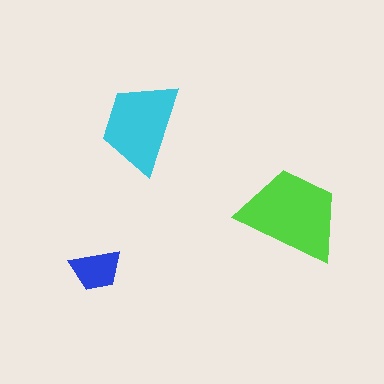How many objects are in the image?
There are 3 objects in the image.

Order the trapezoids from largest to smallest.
the lime one, the cyan one, the blue one.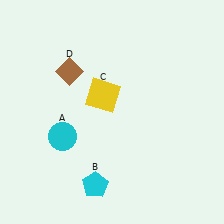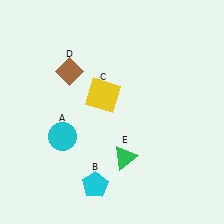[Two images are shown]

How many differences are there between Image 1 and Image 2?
There is 1 difference between the two images.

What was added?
A green triangle (E) was added in Image 2.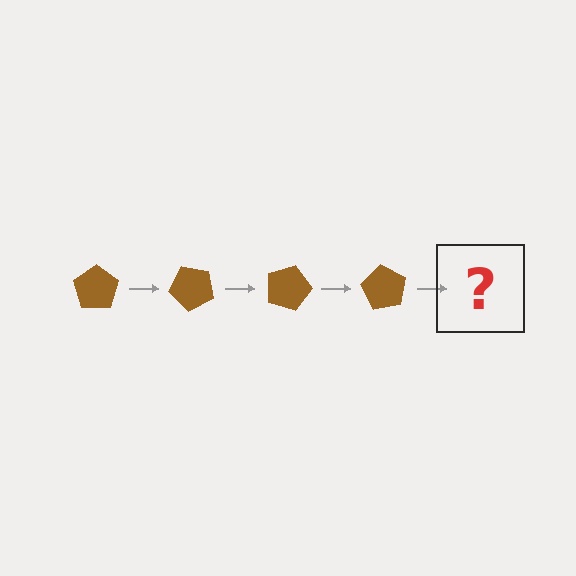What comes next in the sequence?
The next element should be a brown pentagon rotated 180 degrees.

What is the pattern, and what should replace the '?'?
The pattern is that the pentagon rotates 45 degrees each step. The '?' should be a brown pentagon rotated 180 degrees.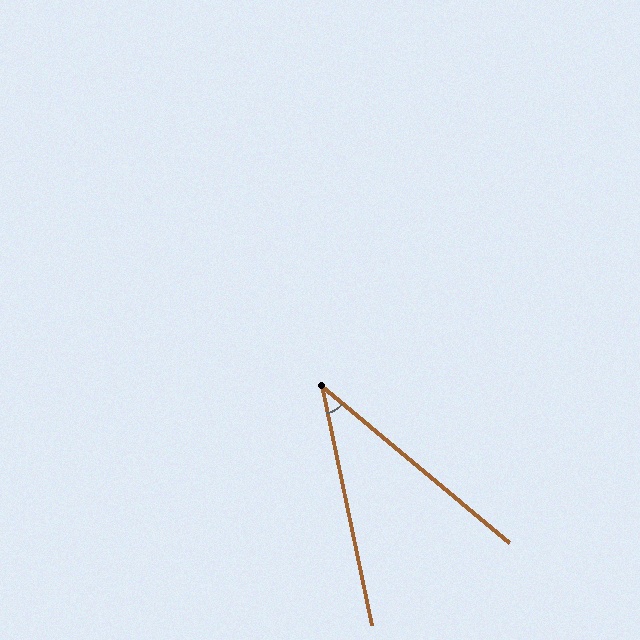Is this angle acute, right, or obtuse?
It is acute.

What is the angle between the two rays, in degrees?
Approximately 38 degrees.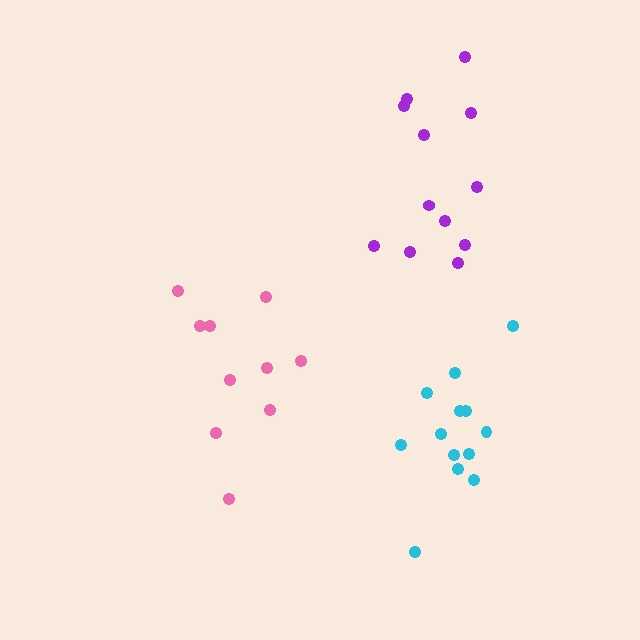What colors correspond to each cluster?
The clusters are colored: cyan, purple, pink.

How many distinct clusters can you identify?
There are 3 distinct clusters.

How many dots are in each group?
Group 1: 13 dots, Group 2: 12 dots, Group 3: 10 dots (35 total).